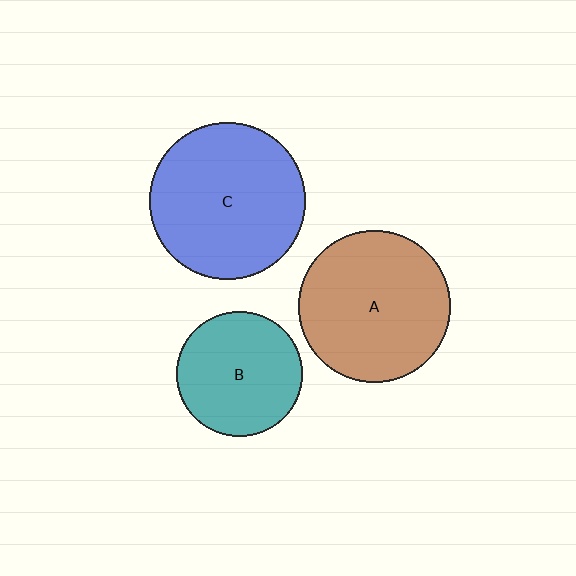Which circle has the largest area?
Circle C (blue).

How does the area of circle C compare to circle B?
Approximately 1.6 times.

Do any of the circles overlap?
No, none of the circles overlap.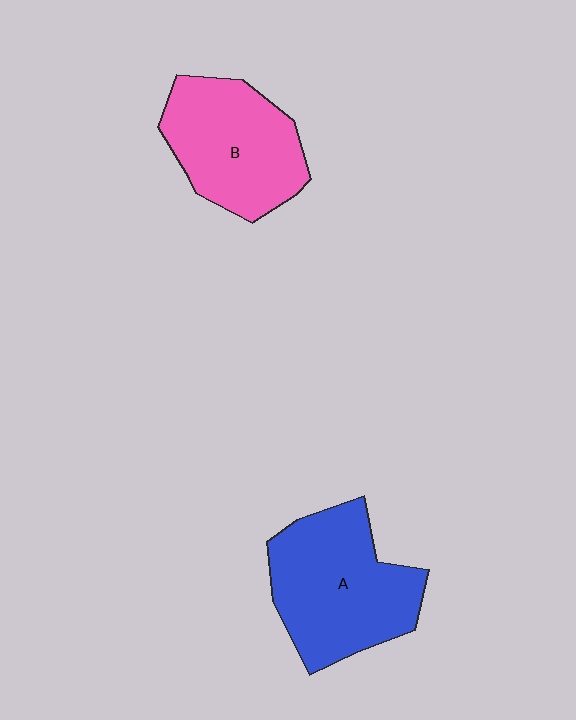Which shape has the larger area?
Shape A (blue).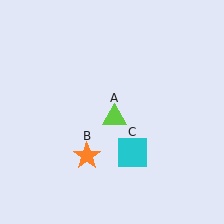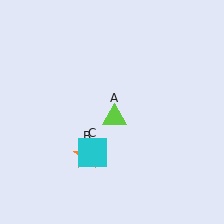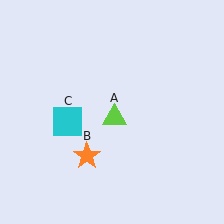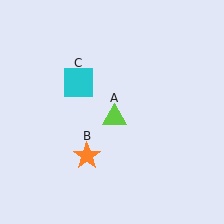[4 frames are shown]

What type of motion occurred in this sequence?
The cyan square (object C) rotated clockwise around the center of the scene.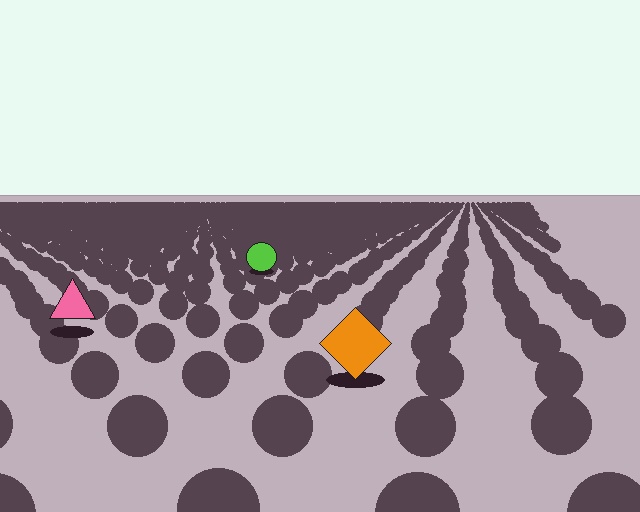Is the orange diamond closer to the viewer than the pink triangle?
Yes. The orange diamond is closer — you can tell from the texture gradient: the ground texture is coarser near it.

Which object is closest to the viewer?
The orange diamond is closest. The texture marks near it are larger and more spread out.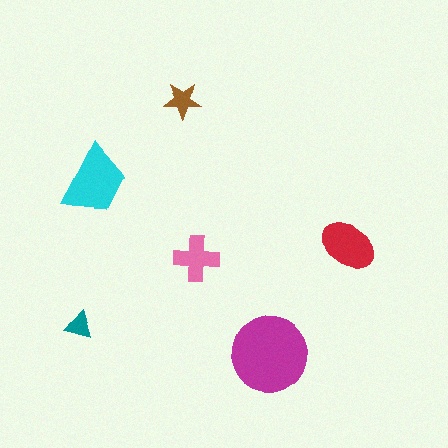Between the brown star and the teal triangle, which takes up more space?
The brown star.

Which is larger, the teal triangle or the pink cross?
The pink cross.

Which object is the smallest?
The teal triangle.